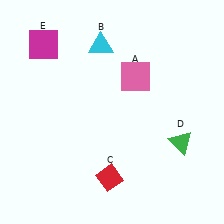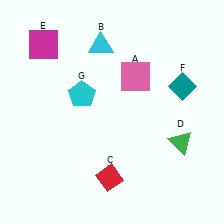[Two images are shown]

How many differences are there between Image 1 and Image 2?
There are 2 differences between the two images.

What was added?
A teal diamond (F), a cyan pentagon (G) were added in Image 2.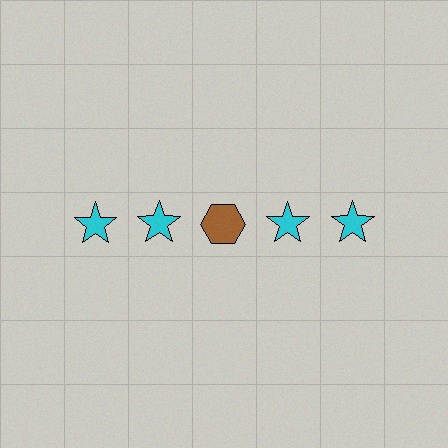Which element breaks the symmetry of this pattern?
The brown hexagon in the top row, center column breaks the symmetry. All other shapes are cyan stars.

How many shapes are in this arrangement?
There are 5 shapes arranged in a grid pattern.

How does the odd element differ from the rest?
It differs in both color (brown instead of cyan) and shape (hexagon instead of star).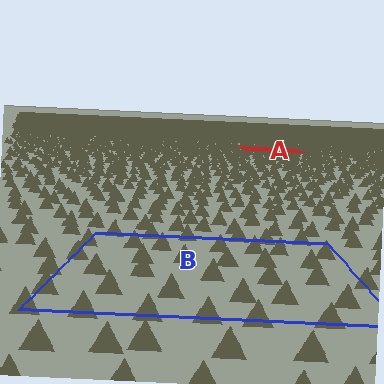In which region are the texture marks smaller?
The texture marks are smaller in region A, because it is farther away.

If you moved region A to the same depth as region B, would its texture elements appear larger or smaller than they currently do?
They would appear larger. At a closer depth, the same texture elements are projected at a bigger on-screen size.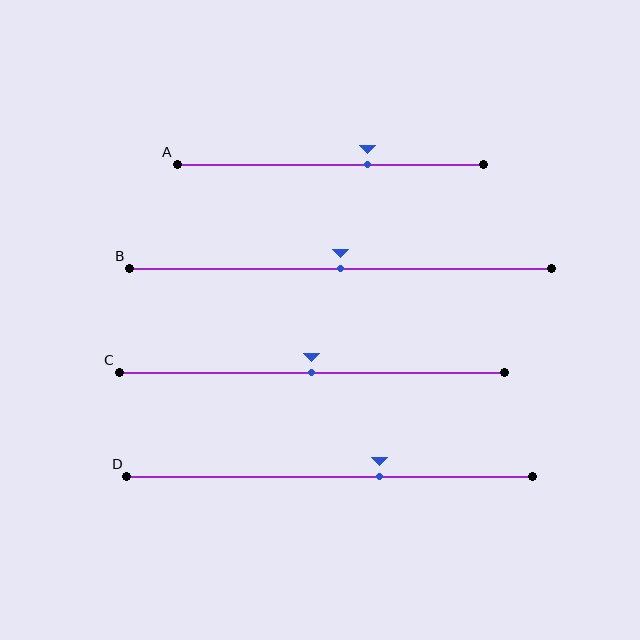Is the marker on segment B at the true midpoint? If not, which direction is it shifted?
Yes, the marker on segment B is at the true midpoint.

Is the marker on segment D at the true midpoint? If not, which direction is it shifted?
No, the marker on segment D is shifted to the right by about 12% of the segment length.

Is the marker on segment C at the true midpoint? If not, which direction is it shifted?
Yes, the marker on segment C is at the true midpoint.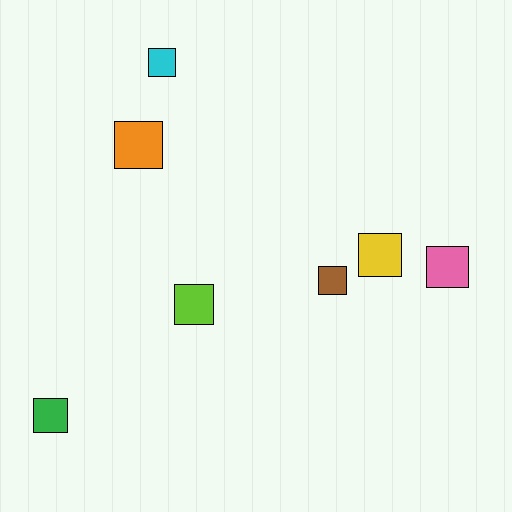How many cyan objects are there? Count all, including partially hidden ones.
There is 1 cyan object.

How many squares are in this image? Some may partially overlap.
There are 7 squares.